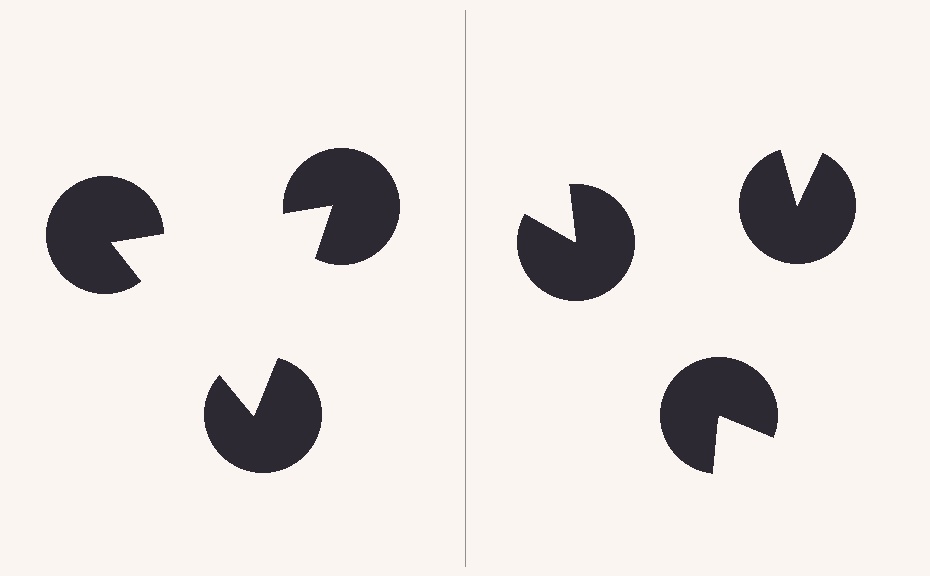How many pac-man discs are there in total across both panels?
6 — 3 on each side.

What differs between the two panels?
The pac-man discs are positioned identically on both sides; only the wedge orientations differ. On the left they align to a triangle; on the right they are misaligned.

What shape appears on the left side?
An illusory triangle.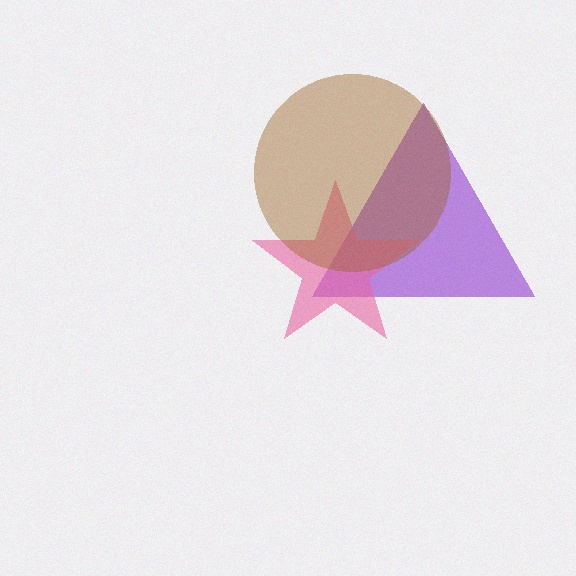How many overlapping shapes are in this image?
There are 3 overlapping shapes in the image.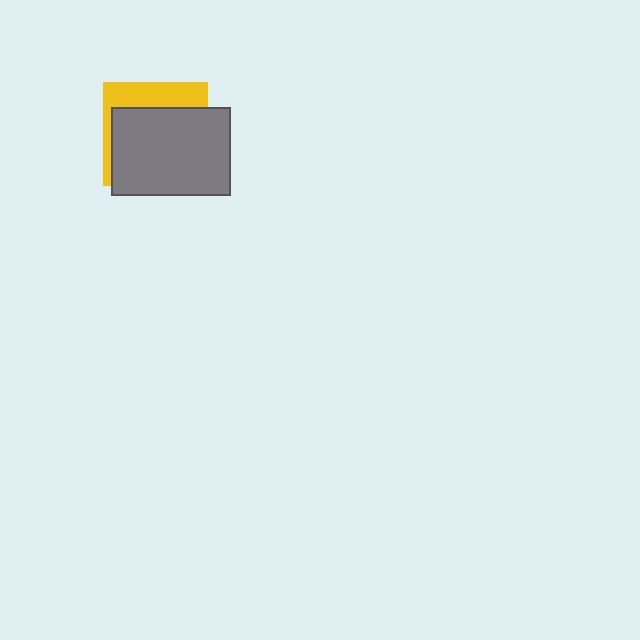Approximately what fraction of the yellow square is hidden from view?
Roughly 69% of the yellow square is hidden behind the gray rectangle.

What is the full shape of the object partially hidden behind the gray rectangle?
The partially hidden object is a yellow square.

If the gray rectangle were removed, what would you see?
You would see the complete yellow square.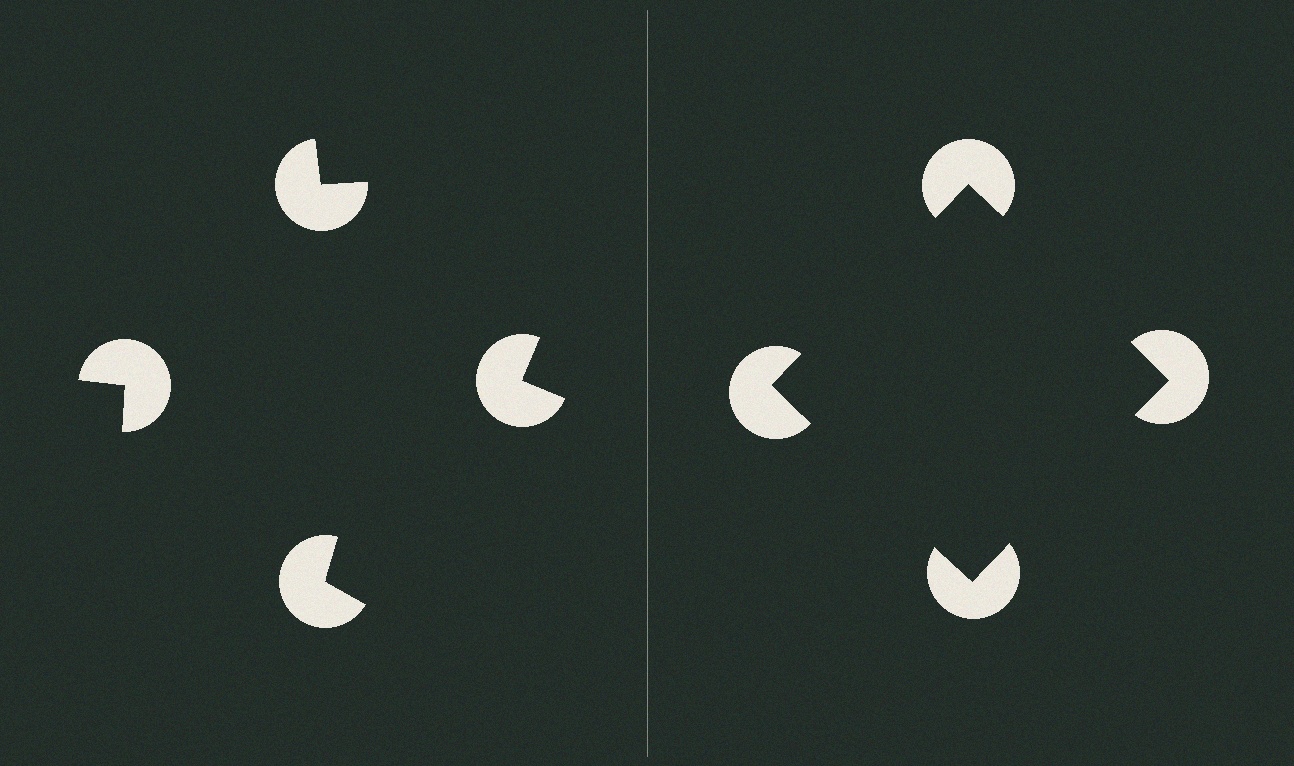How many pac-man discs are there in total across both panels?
8 — 4 on each side.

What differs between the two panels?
The pac-man discs are positioned identically on both sides; only the wedge orientations differ. On the right they align to a square; on the left they are misaligned.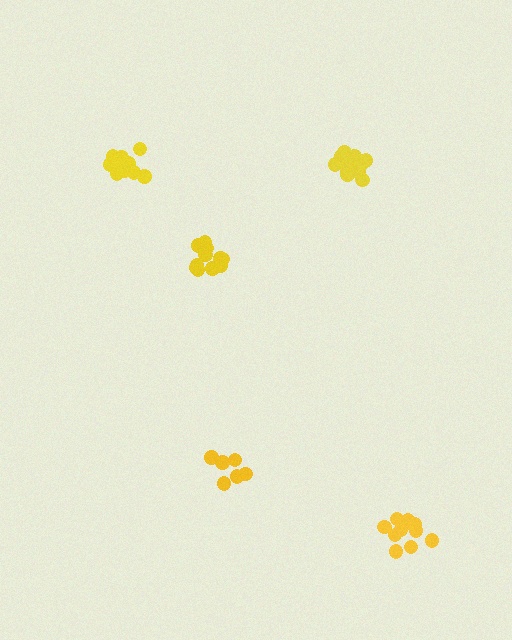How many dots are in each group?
Group 1: 11 dots, Group 2: 6 dots, Group 3: 12 dots, Group 4: 11 dots, Group 5: 11 dots (51 total).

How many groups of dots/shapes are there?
There are 5 groups.